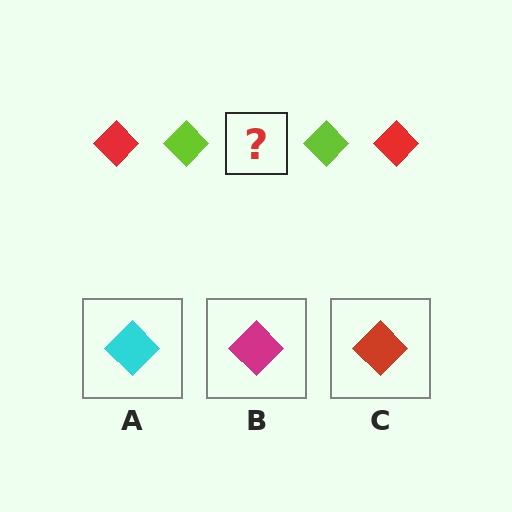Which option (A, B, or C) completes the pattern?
C.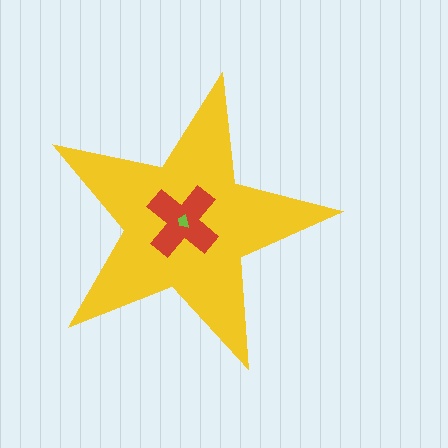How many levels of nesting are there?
3.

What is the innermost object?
The lime trapezoid.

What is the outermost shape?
The yellow star.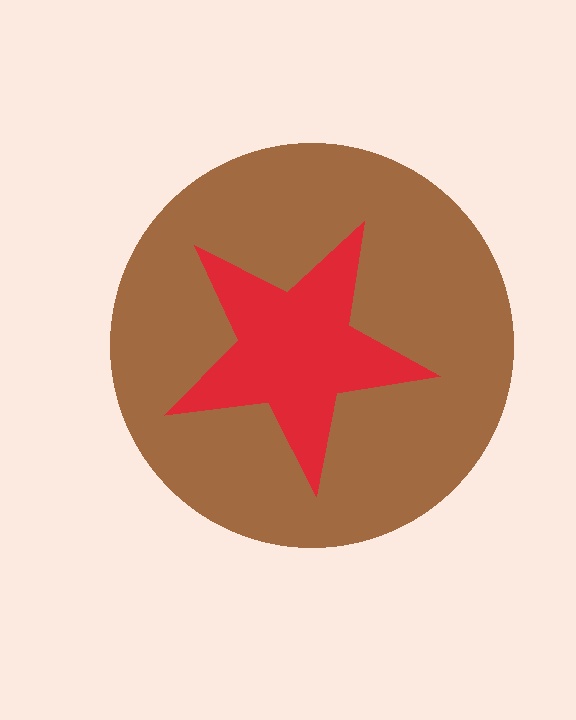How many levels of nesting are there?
2.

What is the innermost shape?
The red star.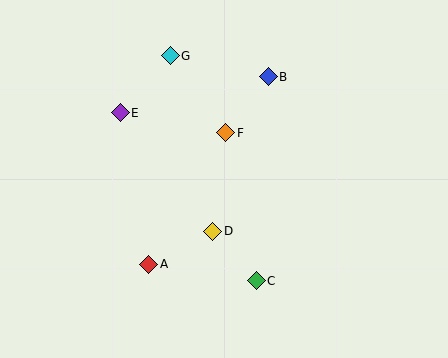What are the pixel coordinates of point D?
Point D is at (213, 231).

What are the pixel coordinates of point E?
Point E is at (120, 113).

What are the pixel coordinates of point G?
Point G is at (170, 56).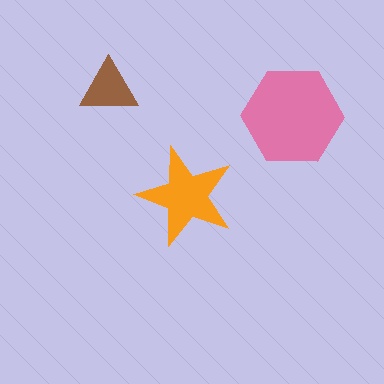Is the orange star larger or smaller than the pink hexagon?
Smaller.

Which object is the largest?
The pink hexagon.